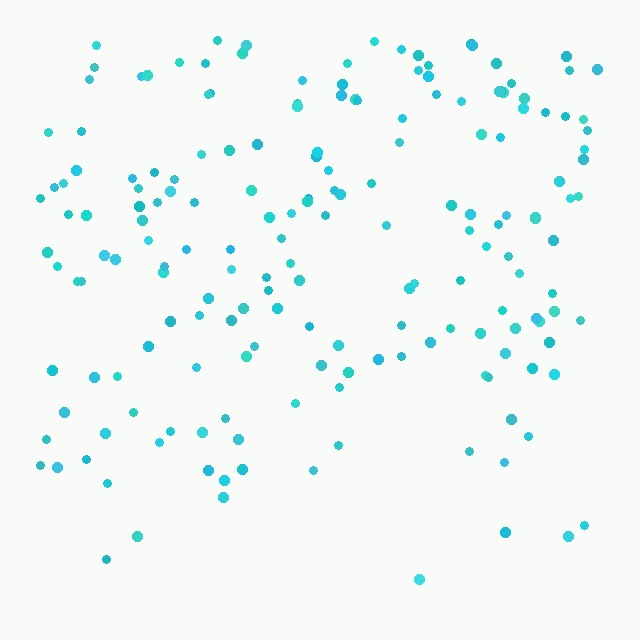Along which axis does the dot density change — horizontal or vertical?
Vertical.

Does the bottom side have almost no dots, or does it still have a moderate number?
Still a moderate number, just noticeably fewer than the top.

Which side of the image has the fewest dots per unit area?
The bottom.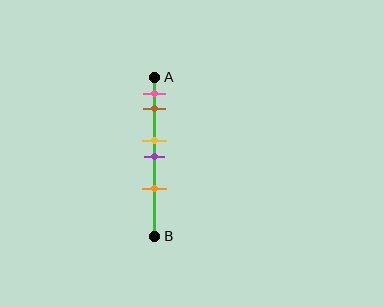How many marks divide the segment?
There are 5 marks dividing the segment.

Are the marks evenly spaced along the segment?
No, the marks are not evenly spaced.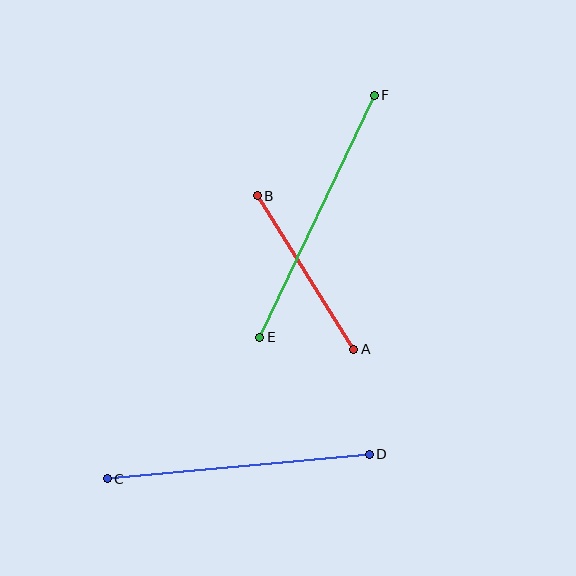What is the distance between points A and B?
The distance is approximately 181 pixels.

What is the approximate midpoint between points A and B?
The midpoint is at approximately (306, 273) pixels.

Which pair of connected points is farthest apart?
Points E and F are farthest apart.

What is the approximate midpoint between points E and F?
The midpoint is at approximately (317, 216) pixels.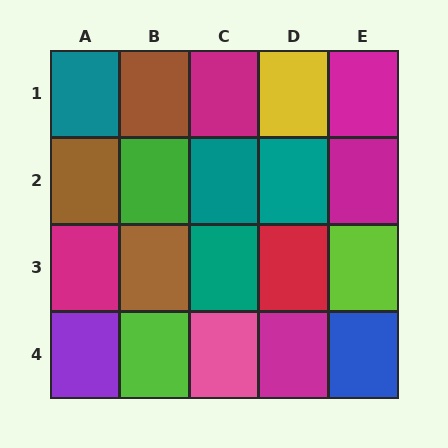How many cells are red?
1 cell is red.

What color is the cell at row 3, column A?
Magenta.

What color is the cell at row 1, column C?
Magenta.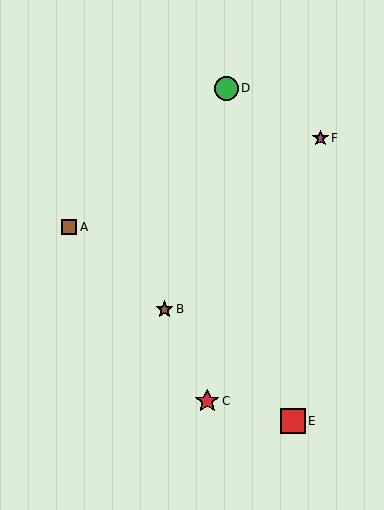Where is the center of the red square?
The center of the red square is at (293, 421).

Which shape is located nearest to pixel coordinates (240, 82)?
The green circle (labeled D) at (226, 88) is nearest to that location.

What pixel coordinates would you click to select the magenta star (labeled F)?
Click at (320, 138) to select the magenta star F.